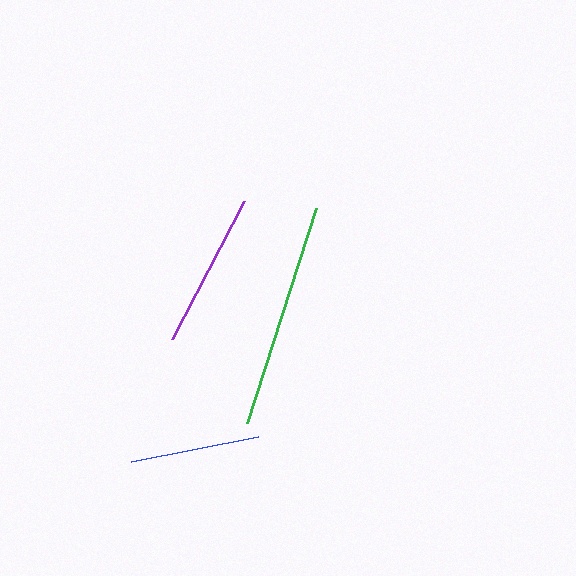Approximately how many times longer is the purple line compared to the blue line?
The purple line is approximately 1.2 times the length of the blue line.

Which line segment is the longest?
The green line is the longest at approximately 226 pixels.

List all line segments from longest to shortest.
From longest to shortest: green, purple, blue.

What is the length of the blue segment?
The blue segment is approximately 129 pixels long.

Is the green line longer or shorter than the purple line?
The green line is longer than the purple line.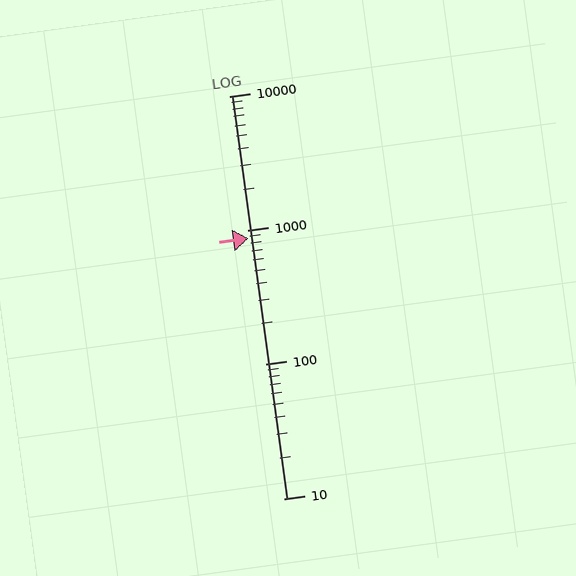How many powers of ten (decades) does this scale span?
The scale spans 3 decades, from 10 to 10000.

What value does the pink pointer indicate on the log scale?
The pointer indicates approximately 870.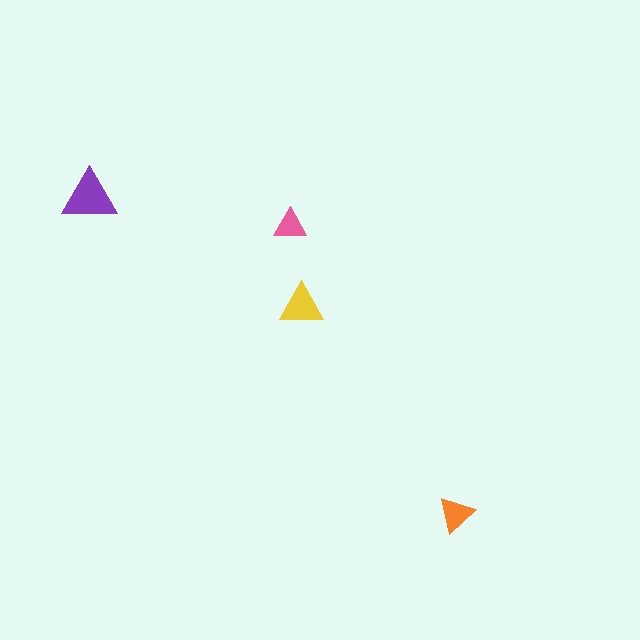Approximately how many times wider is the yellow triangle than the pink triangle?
About 1.5 times wider.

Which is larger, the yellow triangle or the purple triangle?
The purple one.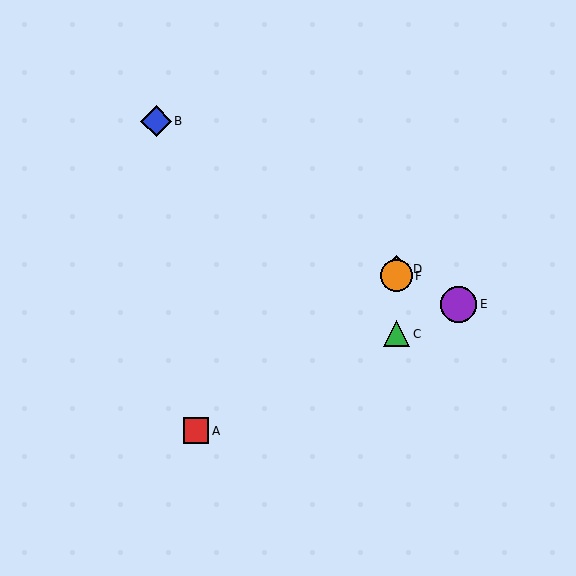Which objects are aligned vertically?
Objects C, D, F are aligned vertically.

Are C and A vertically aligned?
No, C is at x≈397 and A is at x≈196.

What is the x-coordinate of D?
Object D is at x≈397.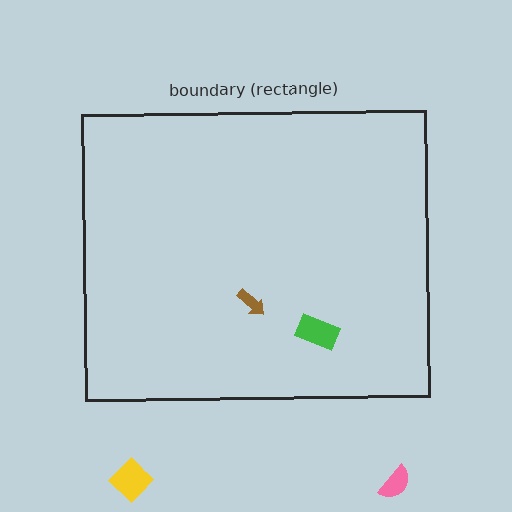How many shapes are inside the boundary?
2 inside, 2 outside.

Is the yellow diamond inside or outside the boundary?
Outside.